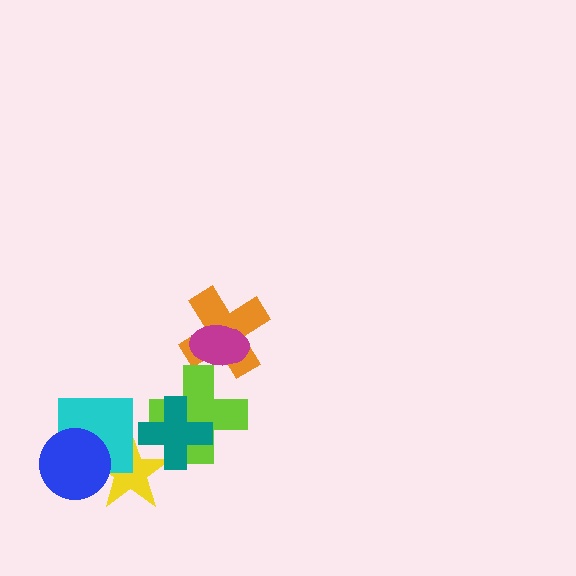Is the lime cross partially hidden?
Yes, it is partially covered by another shape.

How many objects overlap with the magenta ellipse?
1 object overlaps with the magenta ellipse.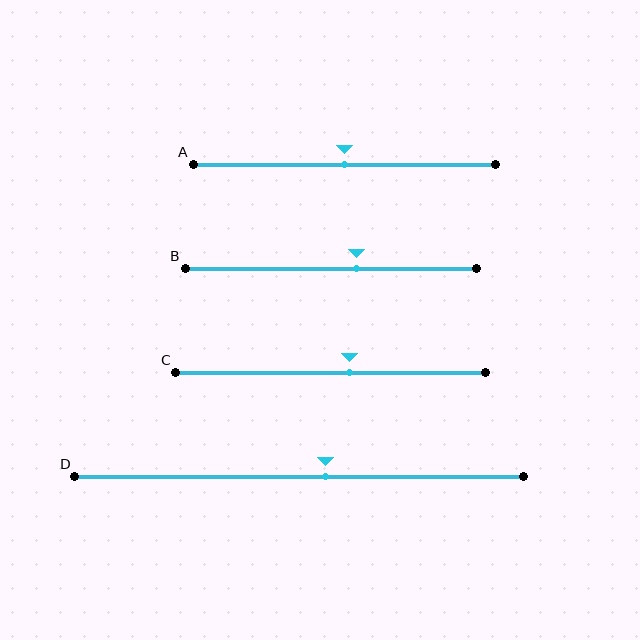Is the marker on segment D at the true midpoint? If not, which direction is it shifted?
No, the marker on segment D is shifted to the right by about 6% of the segment length.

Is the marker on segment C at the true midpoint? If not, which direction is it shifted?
No, the marker on segment C is shifted to the right by about 6% of the segment length.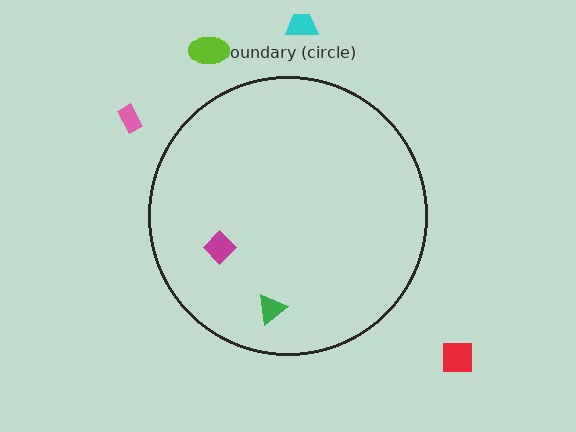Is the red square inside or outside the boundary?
Outside.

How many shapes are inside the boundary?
2 inside, 4 outside.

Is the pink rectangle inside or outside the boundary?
Outside.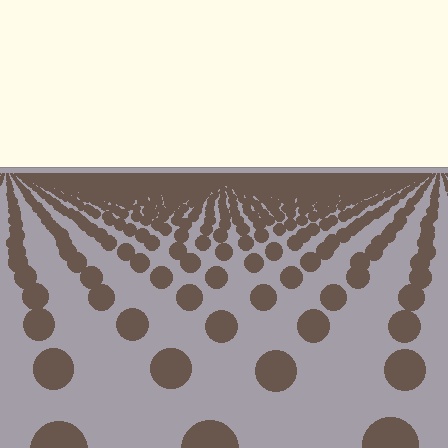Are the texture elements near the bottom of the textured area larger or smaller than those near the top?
Larger. Near the bottom, elements are closer to the viewer and appear at a bigger on-screen size.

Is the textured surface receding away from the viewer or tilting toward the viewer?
The surface is receding away from the viewer. Texture elements get smaller and denser toward the top.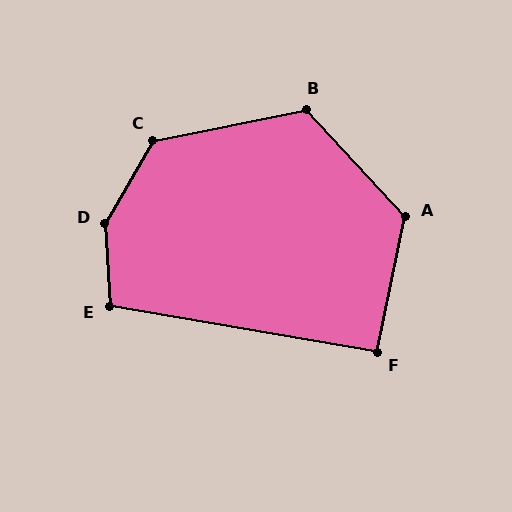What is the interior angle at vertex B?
Approximately 121 degrees (obtuse).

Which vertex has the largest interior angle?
D, at approximately 146 degrees.